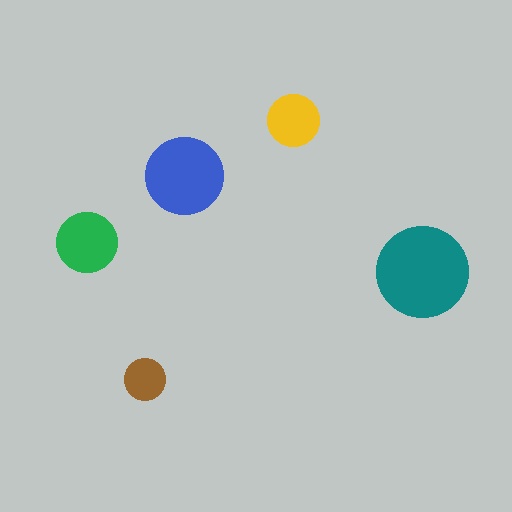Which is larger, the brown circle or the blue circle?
The blue one.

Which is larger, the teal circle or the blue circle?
The teal one.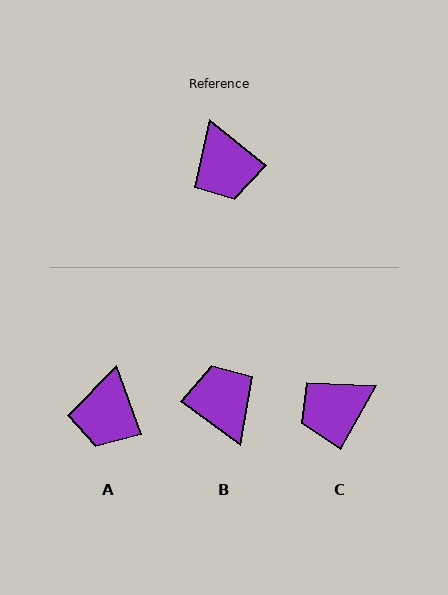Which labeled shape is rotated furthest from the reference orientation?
B, about 177 degrees away.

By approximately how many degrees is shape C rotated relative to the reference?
Approximately 80 degrees clockwise.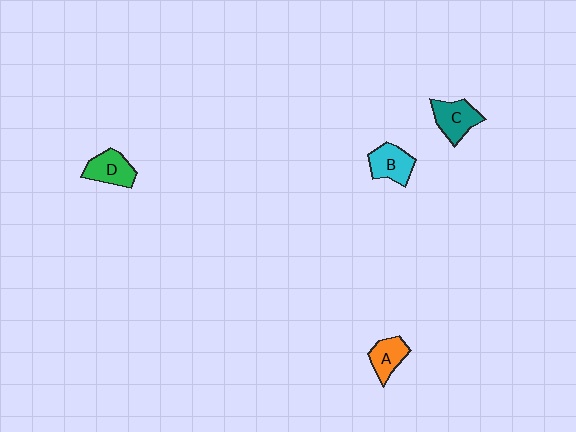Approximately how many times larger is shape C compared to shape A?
Approximately 1.2 times.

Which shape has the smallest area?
Shape A (orange).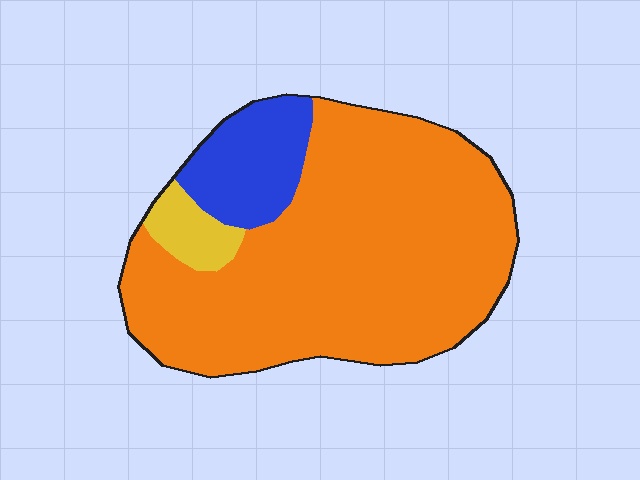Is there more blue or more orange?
Orange.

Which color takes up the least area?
Yellow, at roughly 5%.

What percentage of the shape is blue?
Blue takes up about one eighth (1/8) of the shape.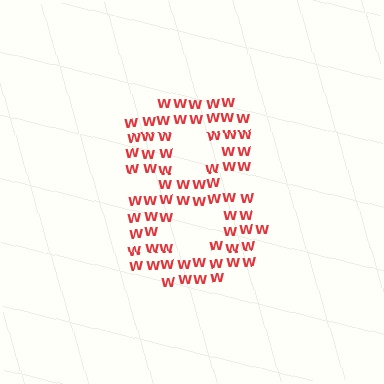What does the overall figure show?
The overall figure shows the digit 8.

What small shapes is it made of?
It is made of small letter W's.